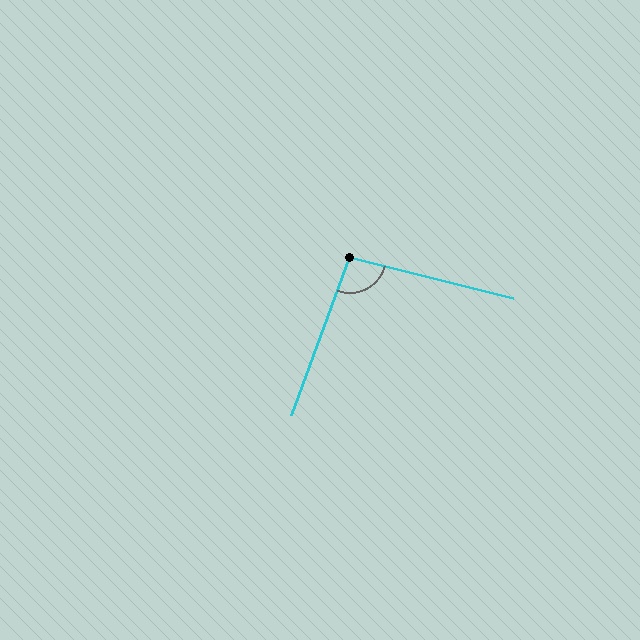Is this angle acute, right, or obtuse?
It is obtuse.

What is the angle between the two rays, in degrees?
Approximately 96 degrees.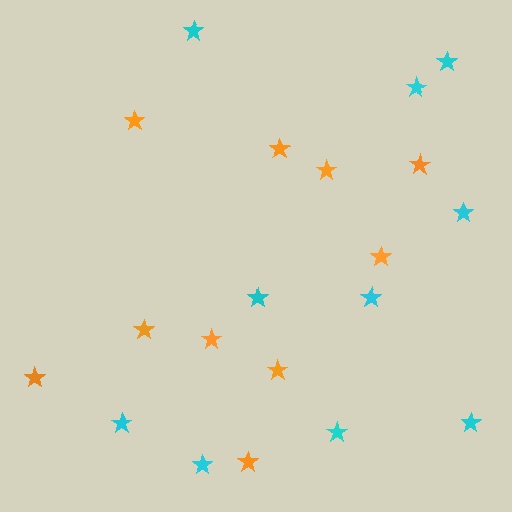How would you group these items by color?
There are 2 groups: one group of cyan stars (10) and one group of orange stars (10).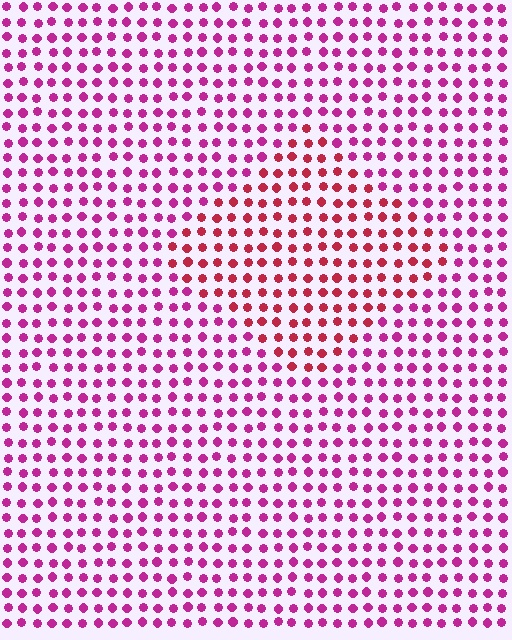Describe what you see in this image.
The image is filled with small magenta elements in a uniform arrangement. A diamond-shaped region is visible where the elements are tinted to a slightly different hue, forming a subtle color boundary.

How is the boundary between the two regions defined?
The boundary is defined purely by a slight shift in hue (about 32 degrees). Spacing, size, and orientation are identical on both sides.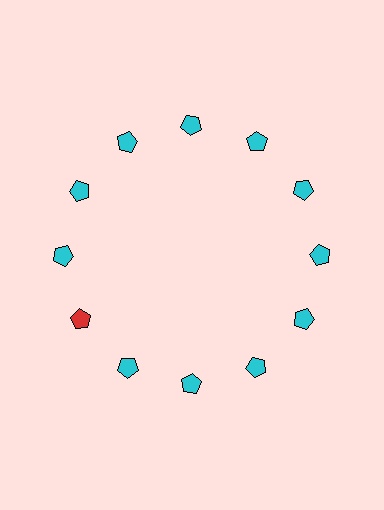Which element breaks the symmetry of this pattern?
The red pentagon at roughly the 8 o'clock position breaks the symmetry. All other shapes are cyan pentagons.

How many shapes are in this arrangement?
There are 12 shapes arranged in a ring pattern.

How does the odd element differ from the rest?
It has a different color: red instead of cyan.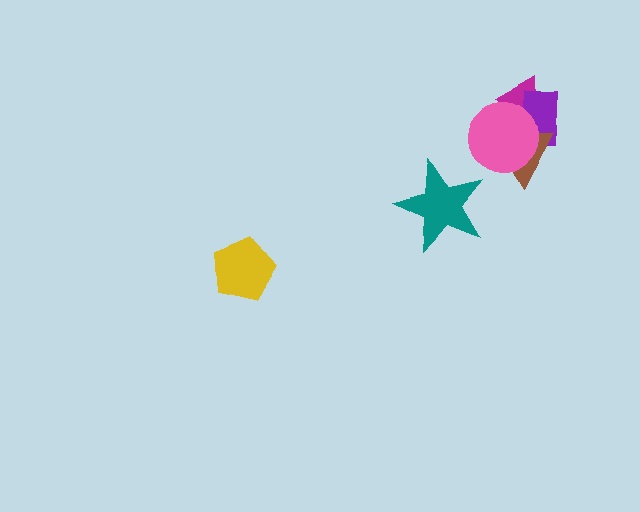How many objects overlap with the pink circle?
3 objects overlap with the pink circle.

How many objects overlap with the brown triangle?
3 objects overlap with the brown triangle.